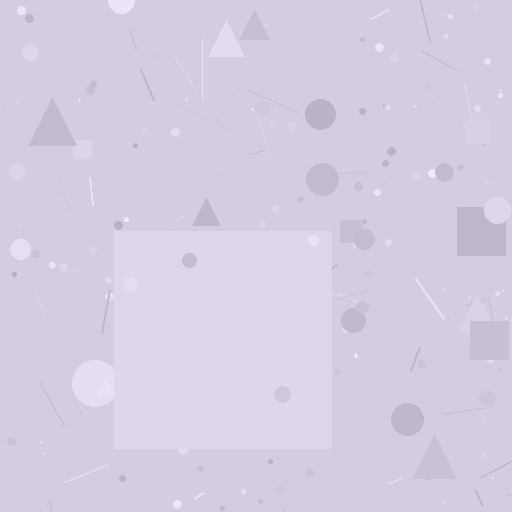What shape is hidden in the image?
A square is hidden in the image.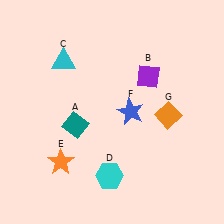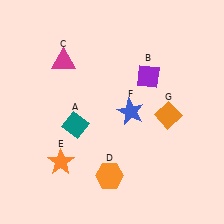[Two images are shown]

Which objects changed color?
C changed from cyan to magenta. D changed from cyan to orange.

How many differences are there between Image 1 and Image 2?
There are 2 differences between the two images.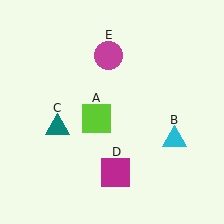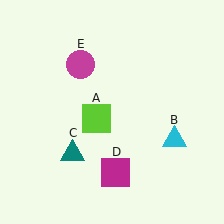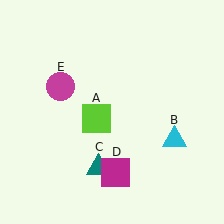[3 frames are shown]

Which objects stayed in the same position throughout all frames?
Lime square (object A) and cyan triangle (object B) and magenta square (object D) remained stationary.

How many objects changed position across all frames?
2 objects changed position: teal triangle (object C), magenta circle (object E).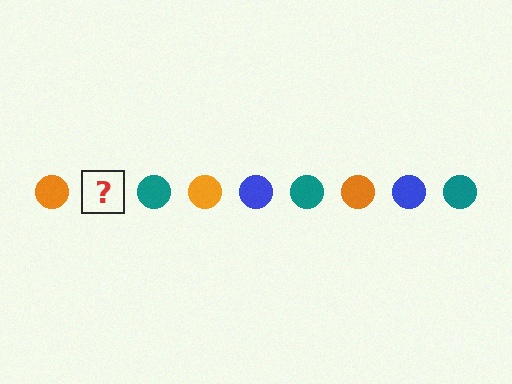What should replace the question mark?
The question mark should be replaced with a blue circle.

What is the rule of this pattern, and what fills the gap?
The rule is that the pattern cycles through orange, blue, teal circles. The gap should be filled with a blue circle.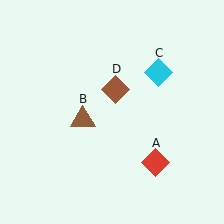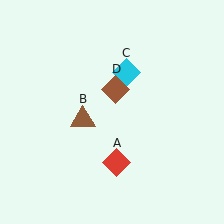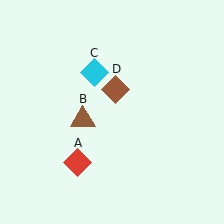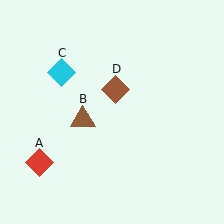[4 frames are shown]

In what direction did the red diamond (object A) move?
The red diamond (object A) moved left.